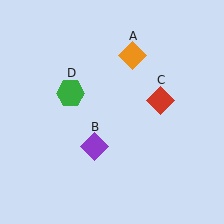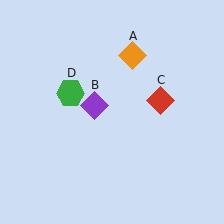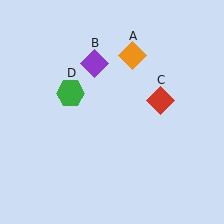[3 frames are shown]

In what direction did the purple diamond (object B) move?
The purple diamond (object B) moved up.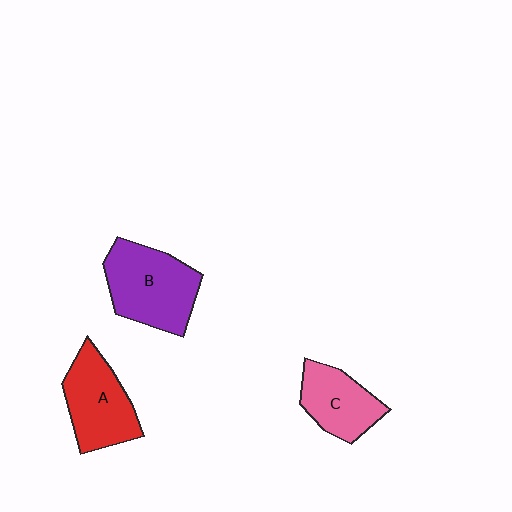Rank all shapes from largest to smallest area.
From largest to smallest: B (purple), A (red), C (pink).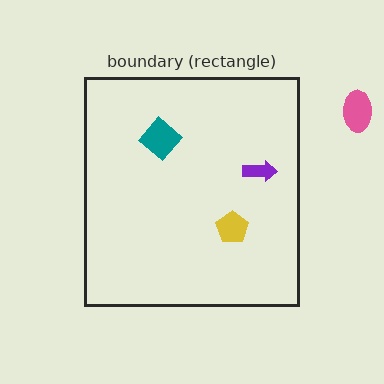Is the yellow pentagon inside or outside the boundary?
Inside.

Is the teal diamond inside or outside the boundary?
Inside.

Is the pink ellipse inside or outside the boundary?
Outside.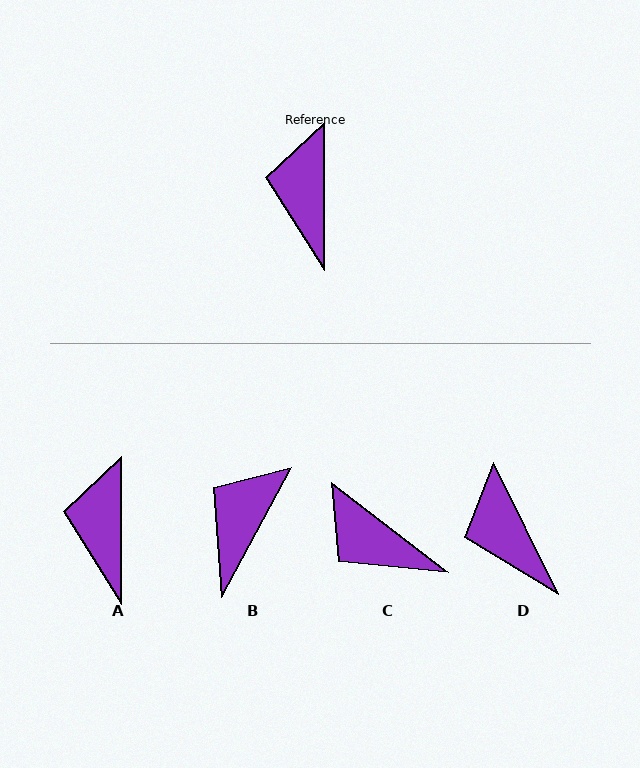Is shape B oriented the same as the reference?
No, it is off by about 28 degrees.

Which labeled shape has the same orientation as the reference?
A.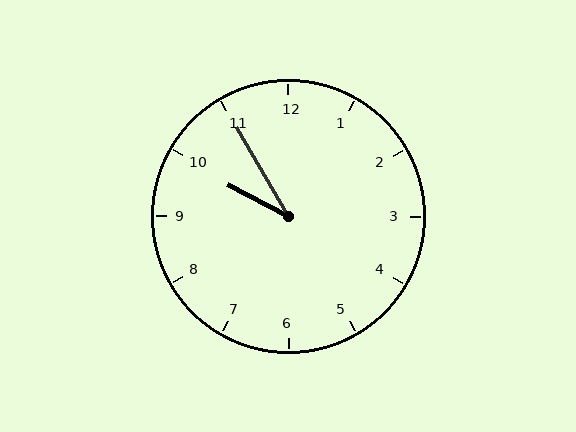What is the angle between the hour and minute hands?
Approximately 32 degrees.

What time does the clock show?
9:55.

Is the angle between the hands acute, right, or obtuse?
It is acute.